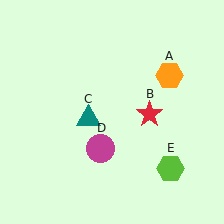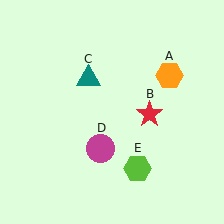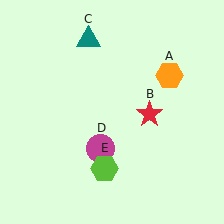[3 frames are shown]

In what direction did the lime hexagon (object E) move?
The lime hexagon (object E) moved left.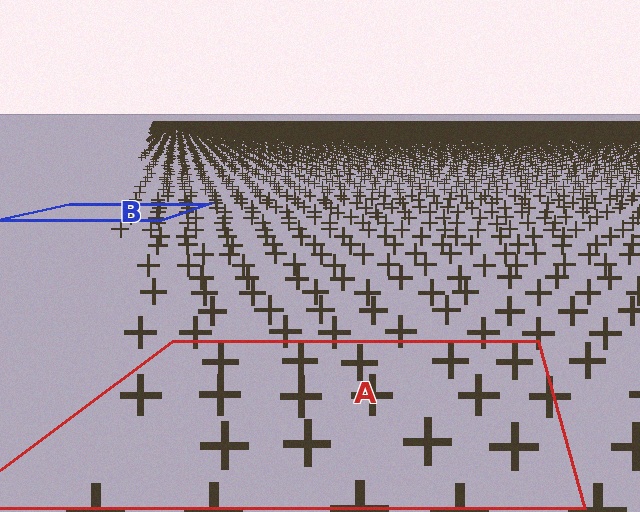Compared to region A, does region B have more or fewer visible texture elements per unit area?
Region B has more texture elements per unit area — they are packed more densely because it is farther away.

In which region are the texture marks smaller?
The texture marks are smaller in region B, because it is farther away.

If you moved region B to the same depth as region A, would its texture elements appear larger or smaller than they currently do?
They would appear larger. At a closer depth, the same texture elements are projected at a bigger on-screen size.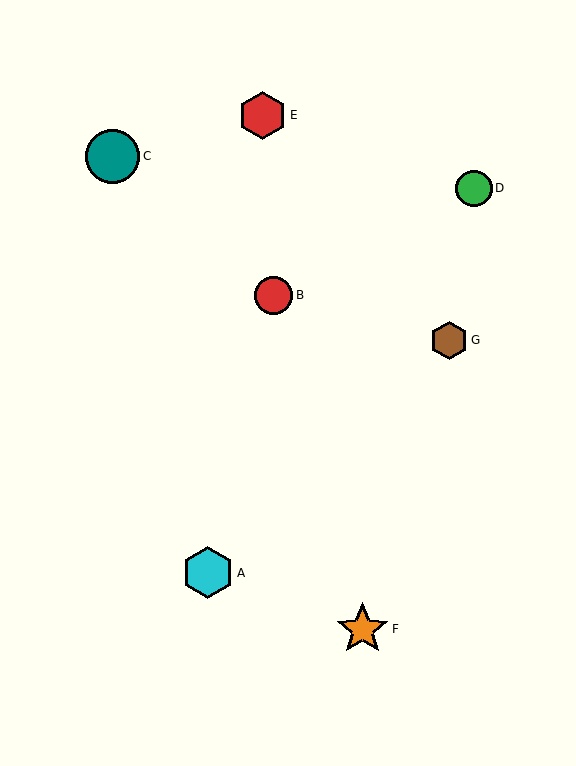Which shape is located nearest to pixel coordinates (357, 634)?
The orange star (labeled F) at (363, 629) is nearest to that location.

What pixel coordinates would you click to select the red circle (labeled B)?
Click at (274, 295) to select the red circle B.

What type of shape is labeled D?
Shape D is a green circle.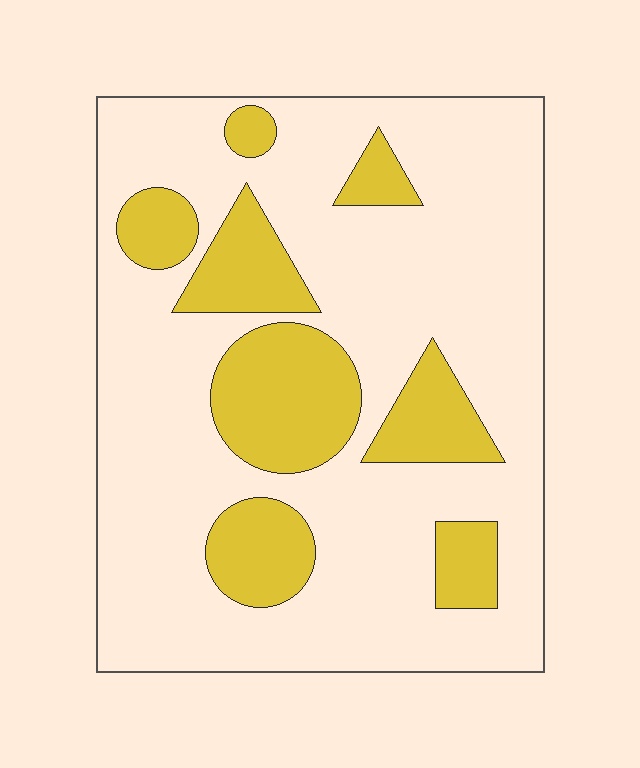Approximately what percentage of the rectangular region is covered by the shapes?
Approximately 25%.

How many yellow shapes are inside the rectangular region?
8.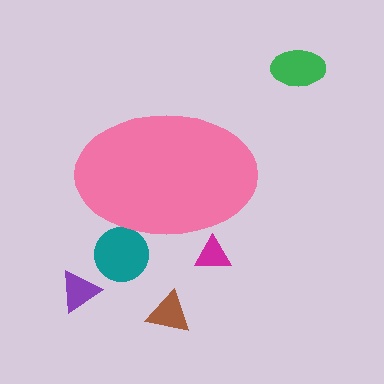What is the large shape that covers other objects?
A pink ellipse.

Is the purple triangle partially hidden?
No, the purple triangle is fully visible.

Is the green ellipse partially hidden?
No, the green ellipse is fully visible.